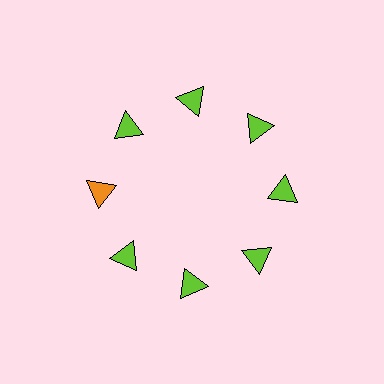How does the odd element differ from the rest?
It has a different color: orange instead of lime.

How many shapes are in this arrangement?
There are 8 shapes arranged in a ring pattern.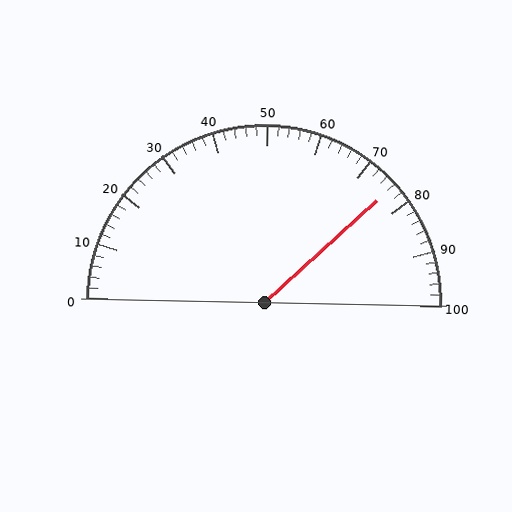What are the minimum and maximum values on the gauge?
The gauge ranges from 0 to 100.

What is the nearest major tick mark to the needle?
The nearest major tick mark is 80.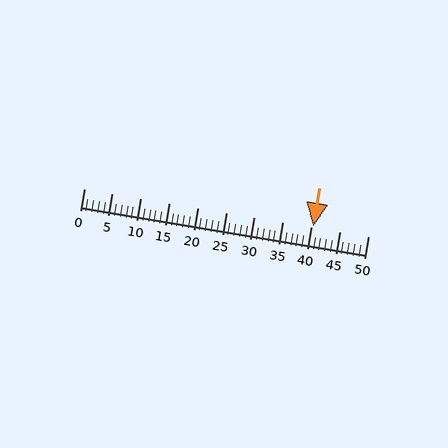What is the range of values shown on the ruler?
The ruler shows values from 0 to 50.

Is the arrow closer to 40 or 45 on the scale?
The arrow is closer to 40.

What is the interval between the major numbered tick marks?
The major tick marks are spaced 5 units apart.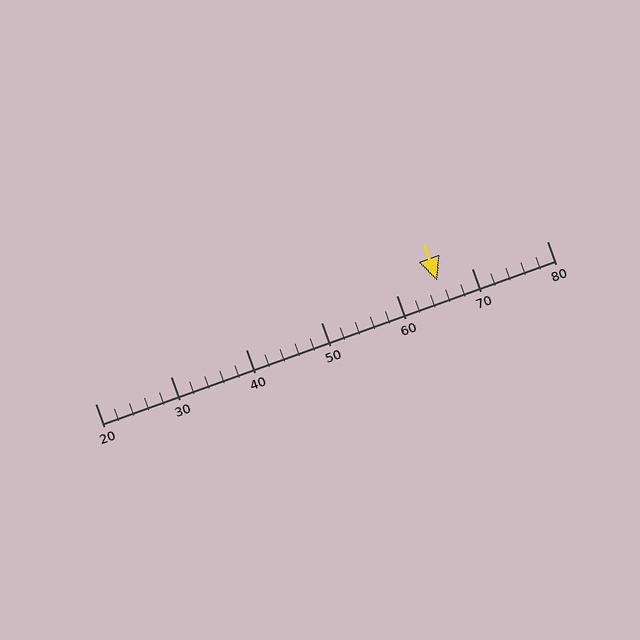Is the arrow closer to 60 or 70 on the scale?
The arrow is closer to 70.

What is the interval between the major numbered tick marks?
The major tick marks are spaced 10 units apart.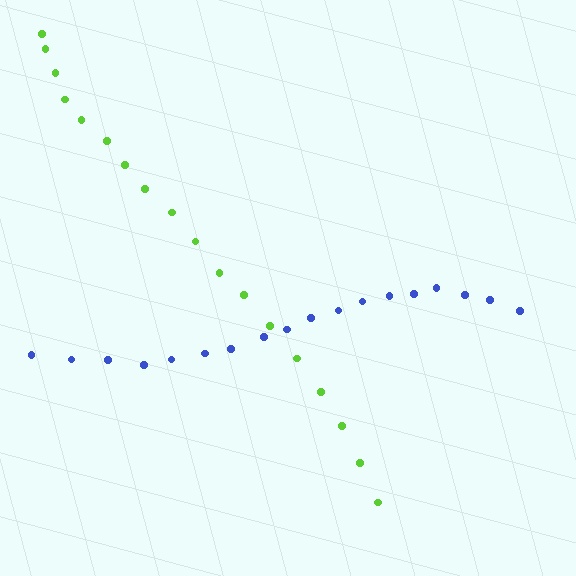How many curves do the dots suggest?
There are 2 distinct paths.